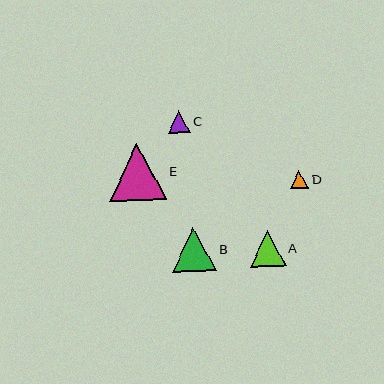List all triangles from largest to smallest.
From largest to smallest: E, B, A, C, D.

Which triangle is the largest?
Triangle E is the largest with a size of approximately 57 pixels.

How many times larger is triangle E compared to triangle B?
Triangle E is approximately 1.3 times the size of triangle B.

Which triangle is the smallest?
Triangle D is the smallest with a size of approximately 18 pixels.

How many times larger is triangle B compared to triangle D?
Triangle B is approximately 2.4 times the size of triangle D.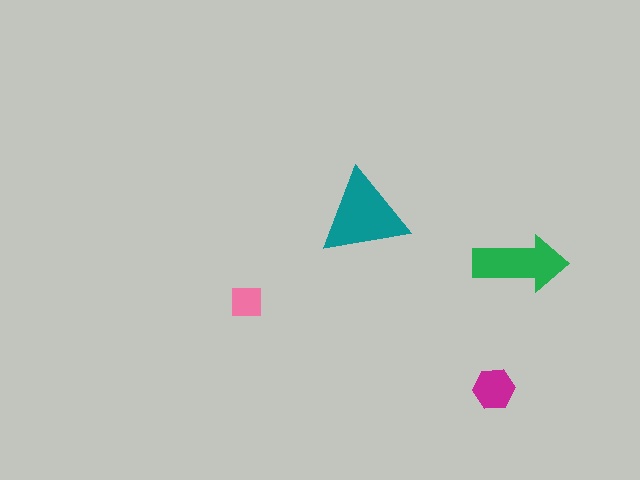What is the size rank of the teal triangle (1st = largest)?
1st.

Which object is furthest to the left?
The pink square is leftmost.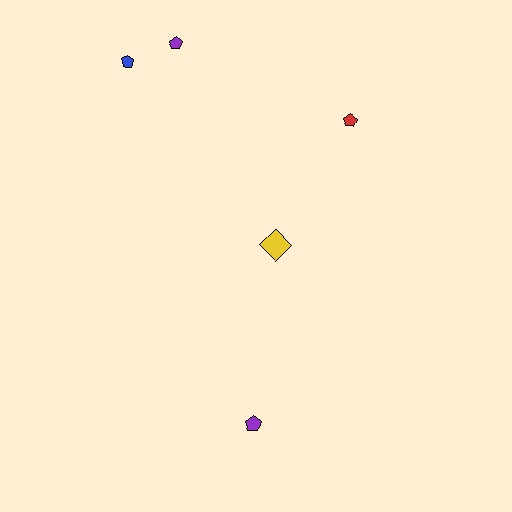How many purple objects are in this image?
There are 2 purple objects.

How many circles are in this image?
There are no circles.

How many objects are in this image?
There are 5 objects.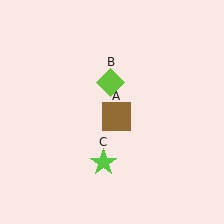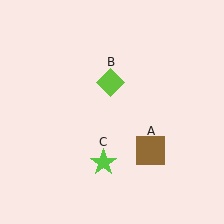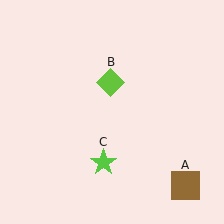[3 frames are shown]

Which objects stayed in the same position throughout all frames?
Lime diamond (object B) and lime star (object C) remained stationary.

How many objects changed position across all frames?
1 object changed position: brown square (object A).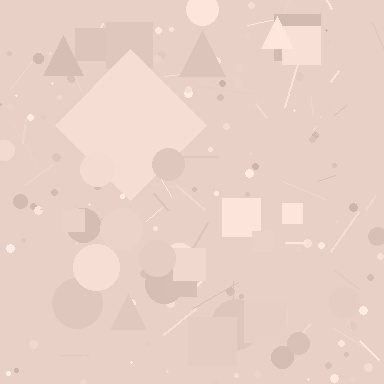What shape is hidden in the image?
A diamond is hidden in the image.